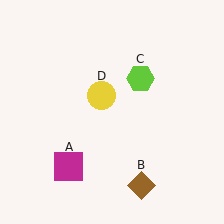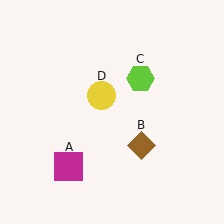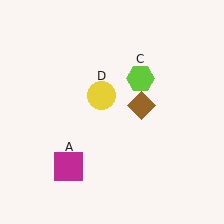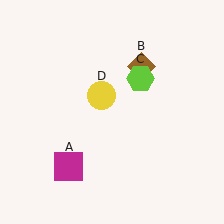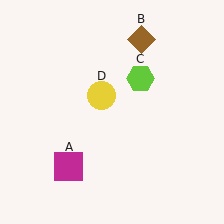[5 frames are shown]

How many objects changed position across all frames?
1 object changed position: brown diamond (object B).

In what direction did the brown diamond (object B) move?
The brown diamond (object B) moved up.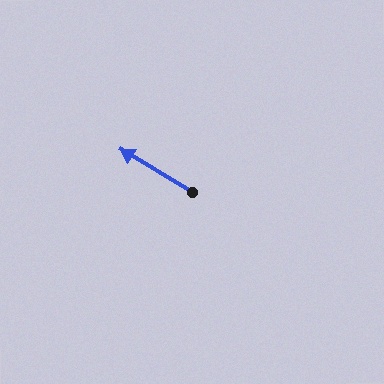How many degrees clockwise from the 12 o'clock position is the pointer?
Approximately 301 degrees.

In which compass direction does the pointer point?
Northwest.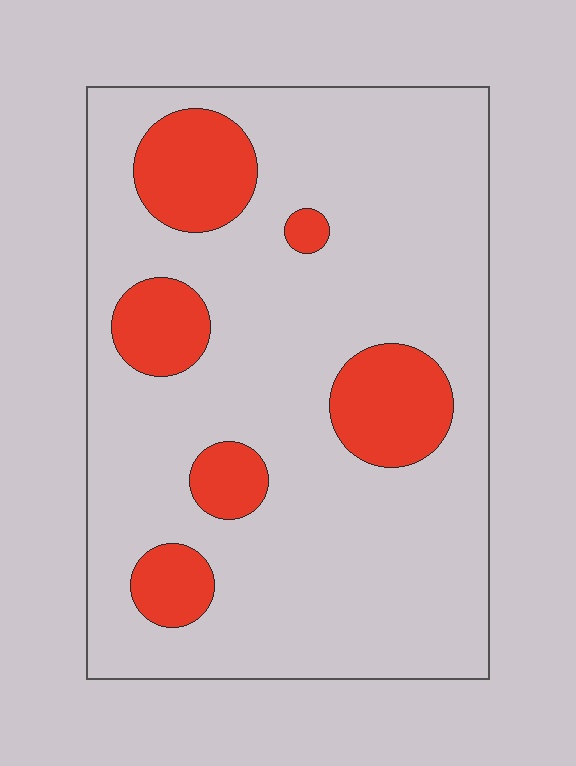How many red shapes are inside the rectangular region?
6.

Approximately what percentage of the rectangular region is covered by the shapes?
Approximately 20%.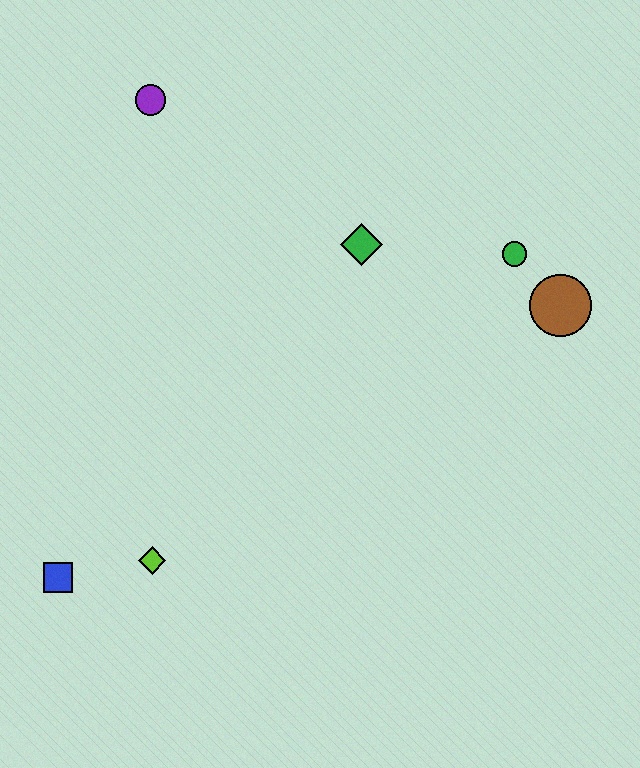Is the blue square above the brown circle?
No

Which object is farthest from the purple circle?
The blue square is farthest from the purple circle.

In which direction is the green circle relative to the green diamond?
The green circle is to the right of the green diamond.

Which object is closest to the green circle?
The brown circle is closest to the green circle.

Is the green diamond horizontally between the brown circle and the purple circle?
Yes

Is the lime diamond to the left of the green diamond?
Yes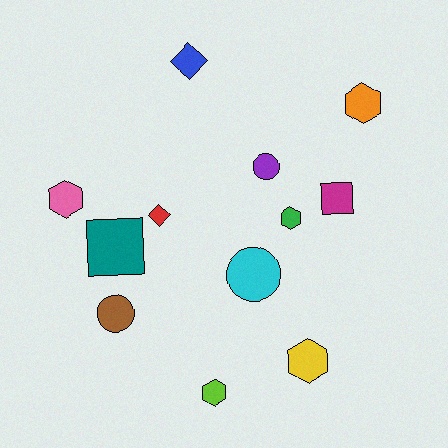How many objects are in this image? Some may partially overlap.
There are 12 objects.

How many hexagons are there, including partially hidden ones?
There are 5 hexagons.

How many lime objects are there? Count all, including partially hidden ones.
There is 1 lime object.